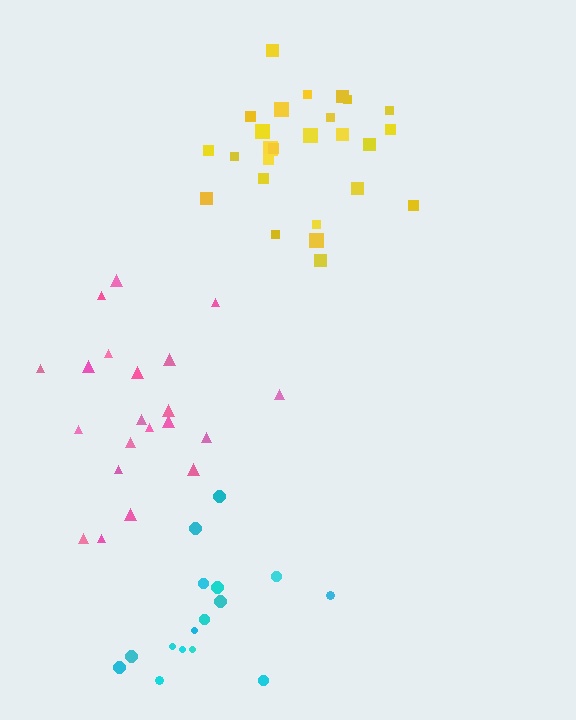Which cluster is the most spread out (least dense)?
Pink.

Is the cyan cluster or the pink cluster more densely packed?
Cyan.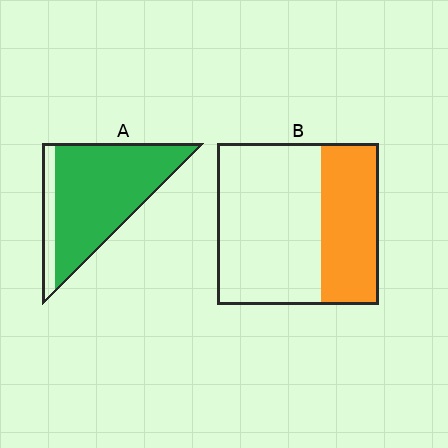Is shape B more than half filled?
No.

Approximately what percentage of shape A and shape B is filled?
A is approximately 85% and B is approximately 35%.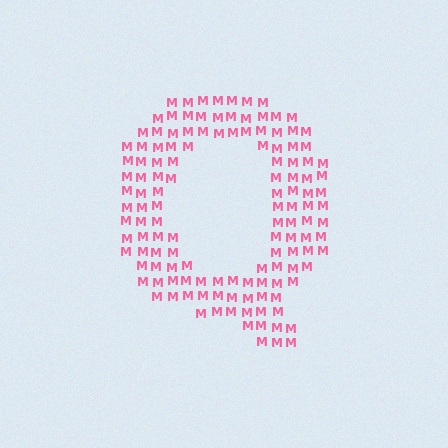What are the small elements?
The small elements are letter M's.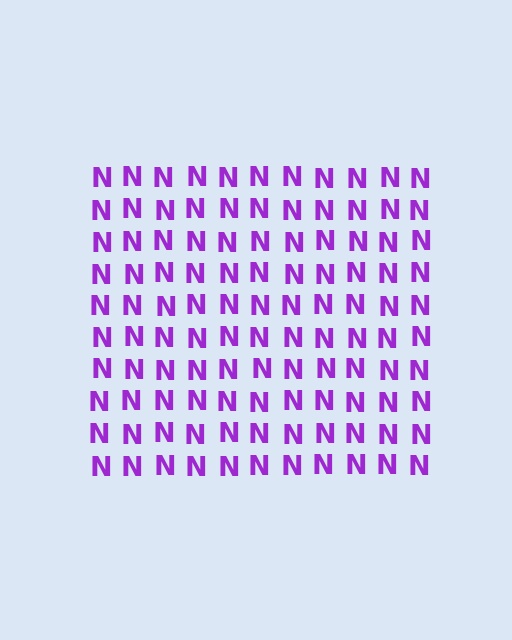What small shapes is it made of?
It is made of small letter N's.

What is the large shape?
The large shape is a square.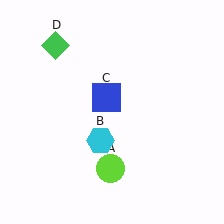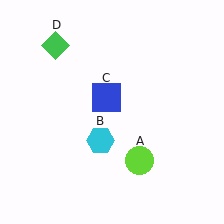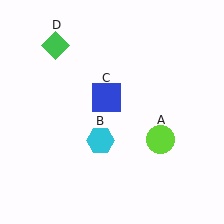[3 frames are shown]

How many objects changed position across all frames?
1 object changed position: lime circle (object A).